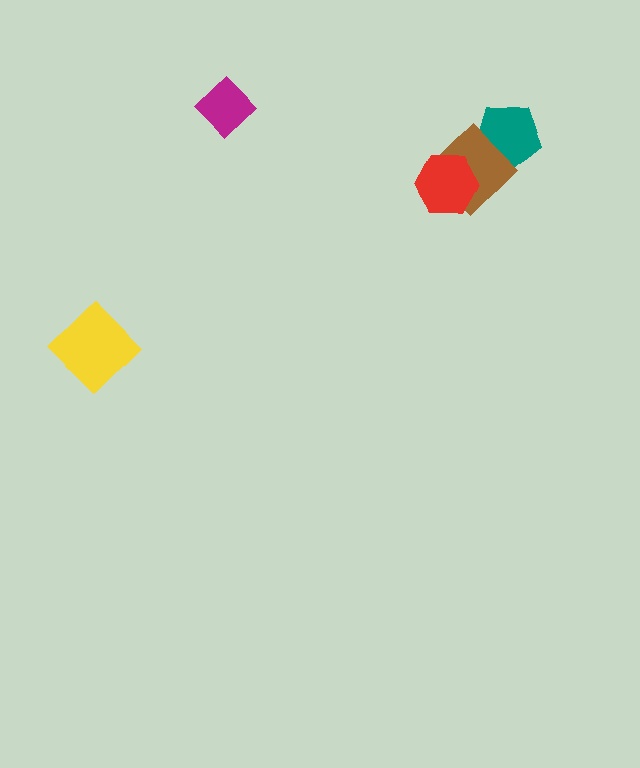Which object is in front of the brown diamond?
The red hexagon is in front of the brown diamond.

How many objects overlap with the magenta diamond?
0 objects overlap with the magenta diamond.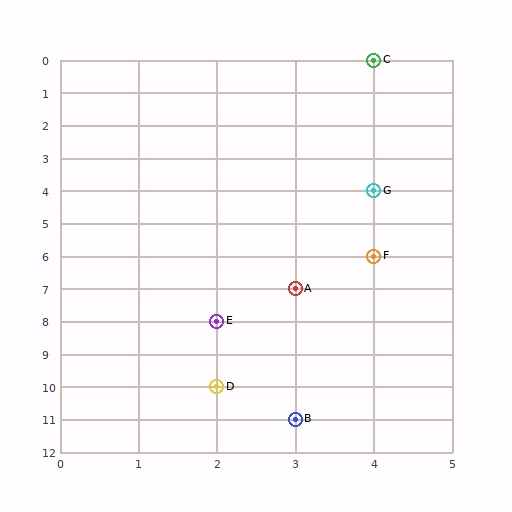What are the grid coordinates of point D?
Point D is at grid coordinates (2, 10).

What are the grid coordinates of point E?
Point E is at grid coordinates (2, 8).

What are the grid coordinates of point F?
Point F is at grid coordinates (4, 6).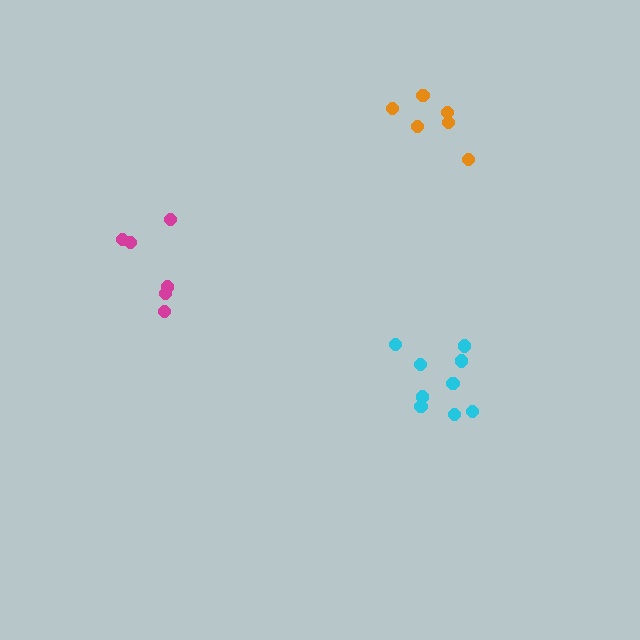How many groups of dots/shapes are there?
There are 3 groups.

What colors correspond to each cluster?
The clusters are colored: cyan, magenta, orange.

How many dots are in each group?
Group 1: 9 dots, Group 2: 6 dots, Group 3: 6 dots (21 total).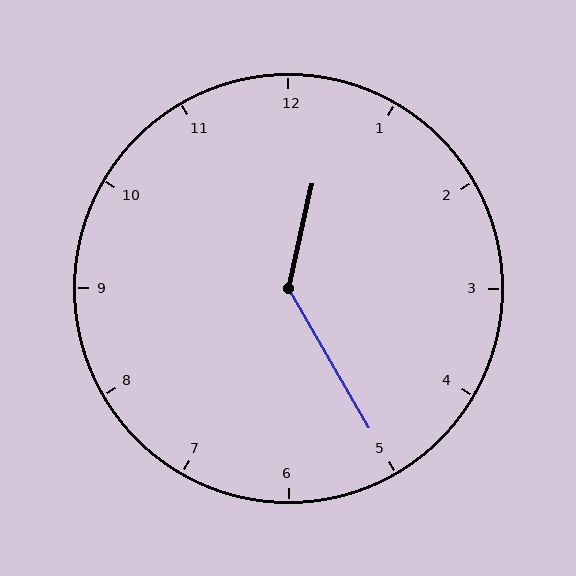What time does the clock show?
12:25.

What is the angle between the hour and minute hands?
Approximately 138 degrees.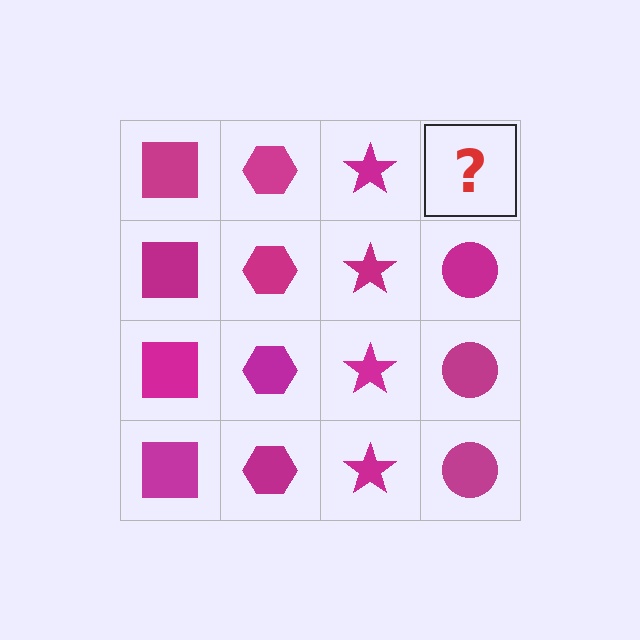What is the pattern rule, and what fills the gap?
The rule is that each column has a consistent shape. The gap should be filled with a magenta circle.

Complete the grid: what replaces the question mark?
The question mark should be replaced with a magenta circle.